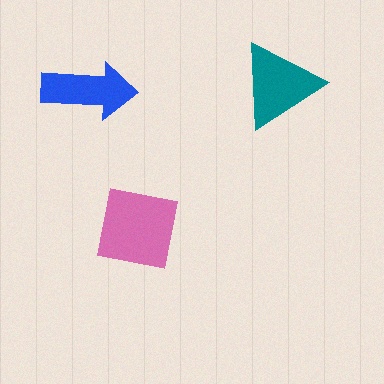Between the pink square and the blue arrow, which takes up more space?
The pink square.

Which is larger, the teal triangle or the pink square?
The pink square.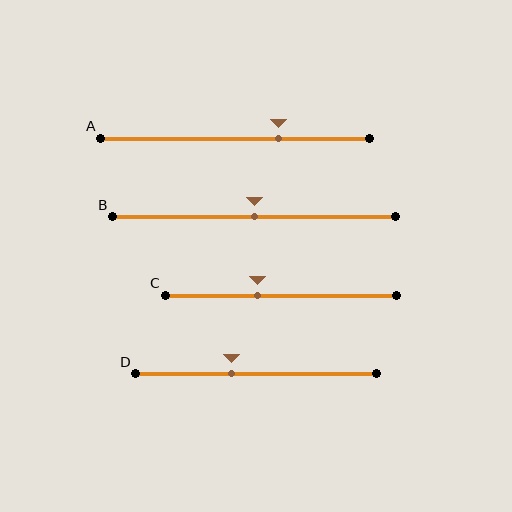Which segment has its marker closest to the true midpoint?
Segment B has its marker closest to the true midpoint.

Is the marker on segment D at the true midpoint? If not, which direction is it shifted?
No, the marker on segment D is shifted to the left by about 10% of the segment length.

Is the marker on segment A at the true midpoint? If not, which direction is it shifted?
No, the marker on segment A is shifted to the right by about 16% of the segment length.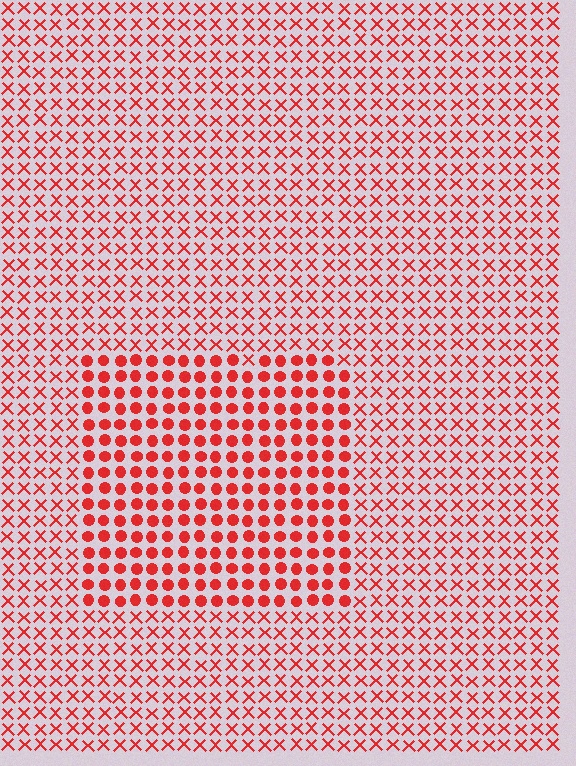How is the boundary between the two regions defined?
The boundary is defined by a change in element shape: circles inside vs. X marks outside. All elements share the same color and spacing.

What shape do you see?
I see a rectangle.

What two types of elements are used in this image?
The image uses circles inside the rectangle region and X marks outside it.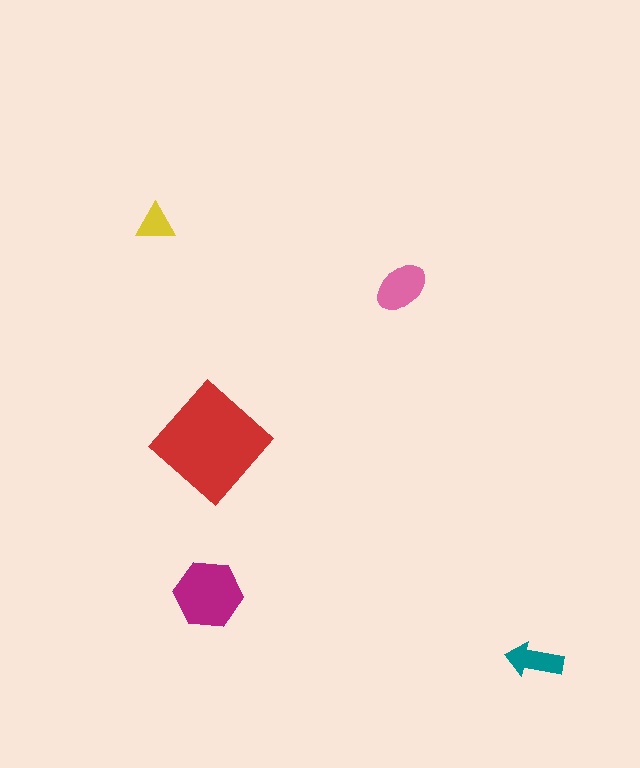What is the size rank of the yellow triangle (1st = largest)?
5th.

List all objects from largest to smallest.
The red diamond, the magenta hexagon, the pink ellipse, the teal arrow, the yellow triangle.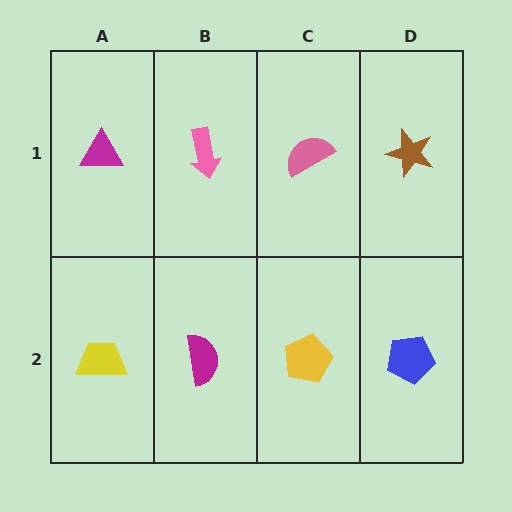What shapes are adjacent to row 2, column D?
A brown star (row 1, column D), a yellow pentagon (row 2, column C).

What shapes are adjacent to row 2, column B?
A pink arrow (row 1, column B), a yellow trapezoid (row 2, column A), a yellow pentagon (row 2, column C).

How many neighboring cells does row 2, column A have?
2.